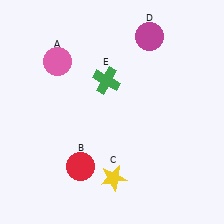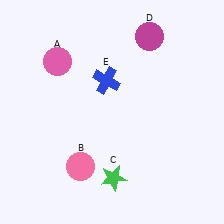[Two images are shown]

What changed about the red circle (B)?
In Image 1, B is red. In Image 2, it changed to pink.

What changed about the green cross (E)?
In Image 1, E is green. In Image 2, it changed to blue.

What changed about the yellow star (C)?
In Image 1, C is yellow. In Image 2, it changed to green.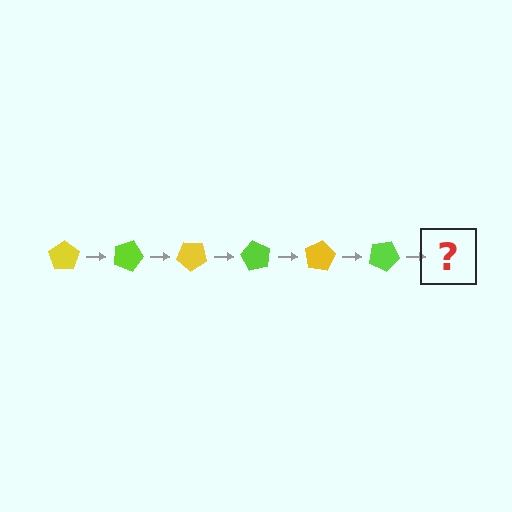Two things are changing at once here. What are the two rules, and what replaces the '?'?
The two rules are that it rotates 20 degrees each step and the color cycles through yellow and lime. The '?' should be a yellow pentagon, rotated 120 degrees from the start.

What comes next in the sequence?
The next element should be a yellow pentagon, rotated 120 degrees from the start.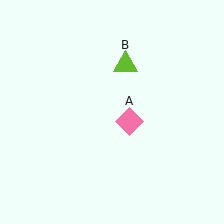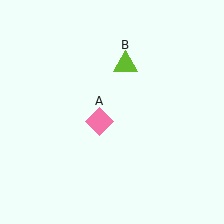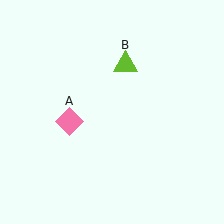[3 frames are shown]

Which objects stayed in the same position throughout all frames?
Lime triangle (object B) remained stationary.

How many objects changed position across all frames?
1 object changed position: pink diamond (object A).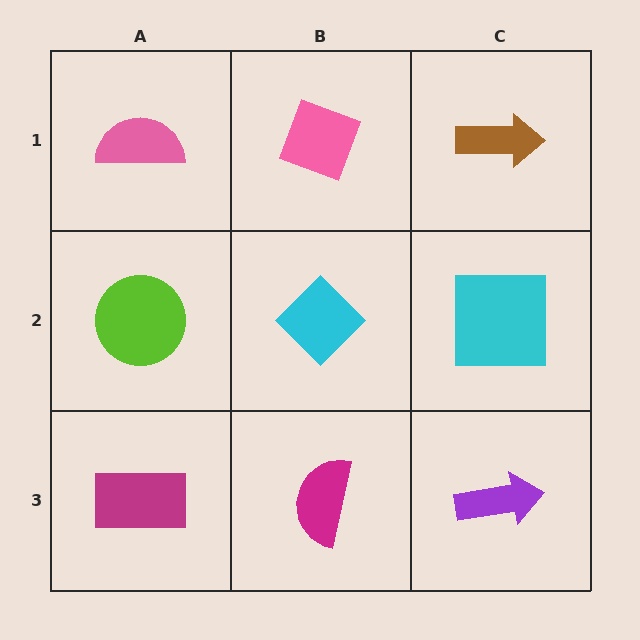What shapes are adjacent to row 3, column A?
A lime circle (row 2, column A), a magenta semicircle (row 3, column B).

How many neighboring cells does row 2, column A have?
3.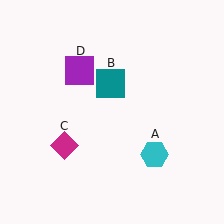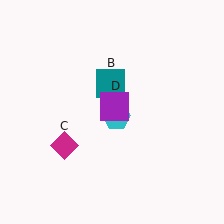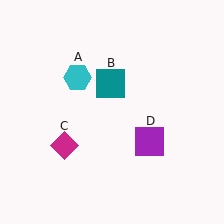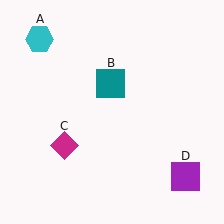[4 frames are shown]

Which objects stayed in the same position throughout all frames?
Teal square (object B) and magenta diamond (object C) remained stationary.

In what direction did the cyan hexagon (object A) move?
The cyan hexagon (object A) moved up and to the left.